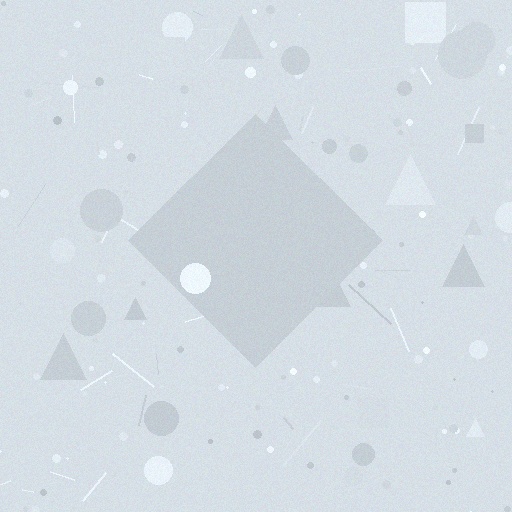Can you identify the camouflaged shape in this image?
The camouflaged shape is a diamond.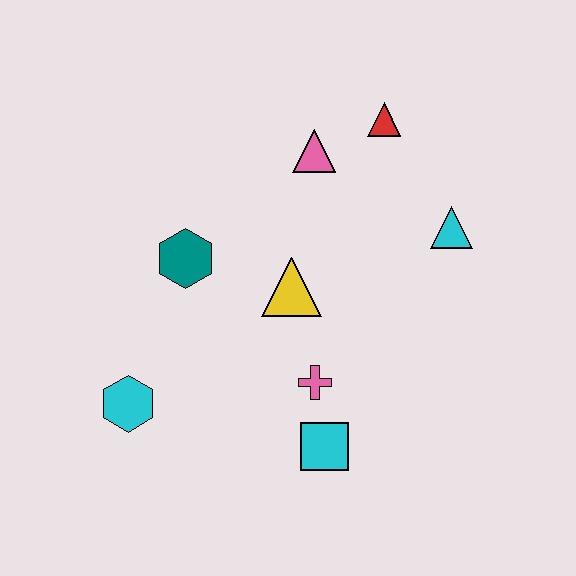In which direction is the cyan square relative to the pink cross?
The cyan square is below the pink cross.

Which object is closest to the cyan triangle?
The red triangle is closest to the cyan triangle.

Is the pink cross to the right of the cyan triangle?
No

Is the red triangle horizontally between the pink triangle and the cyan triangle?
Yes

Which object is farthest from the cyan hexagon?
The red triangle is farthest from the cyan hexagon.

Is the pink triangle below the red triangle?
Yes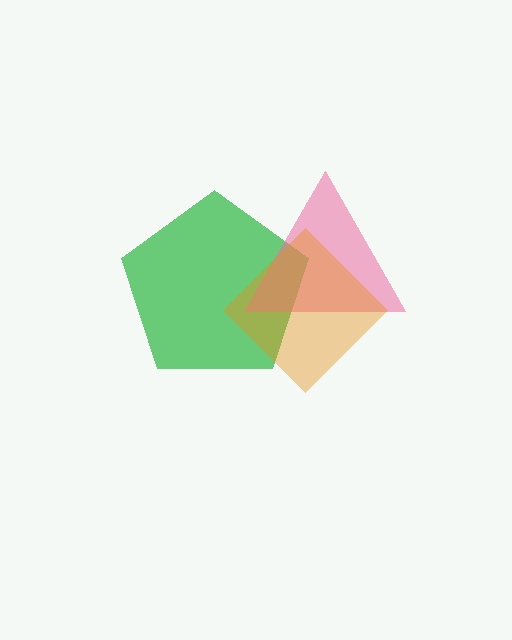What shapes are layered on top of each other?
The layered shapes are: a green pentagon, a pink triangle, an orange diamond.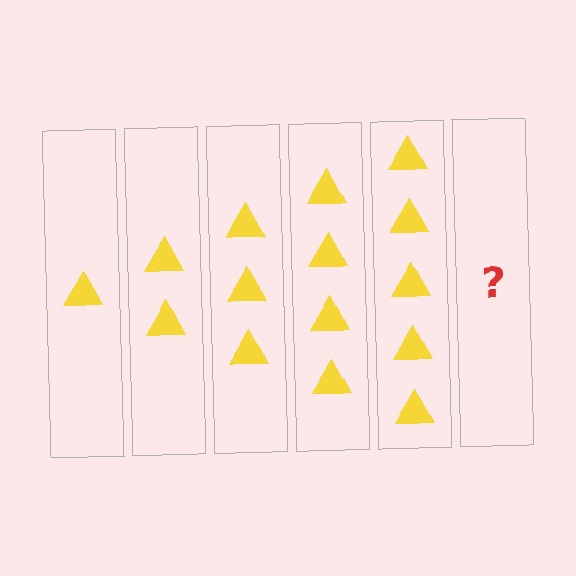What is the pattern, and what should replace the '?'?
The pattern is that each step adds one more triangle. The '?' should be 6 triangles.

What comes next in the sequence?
The next element should be 6 triangles.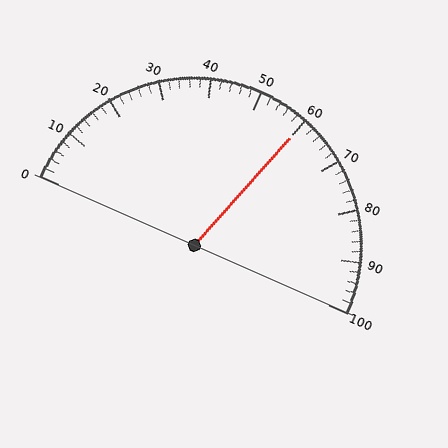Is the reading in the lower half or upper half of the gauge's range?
The reading is in the upper half of the range (0 to 100).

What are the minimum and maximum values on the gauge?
The gauge ranges from 0 to 100.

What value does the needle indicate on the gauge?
The needle indicates approximately 60.